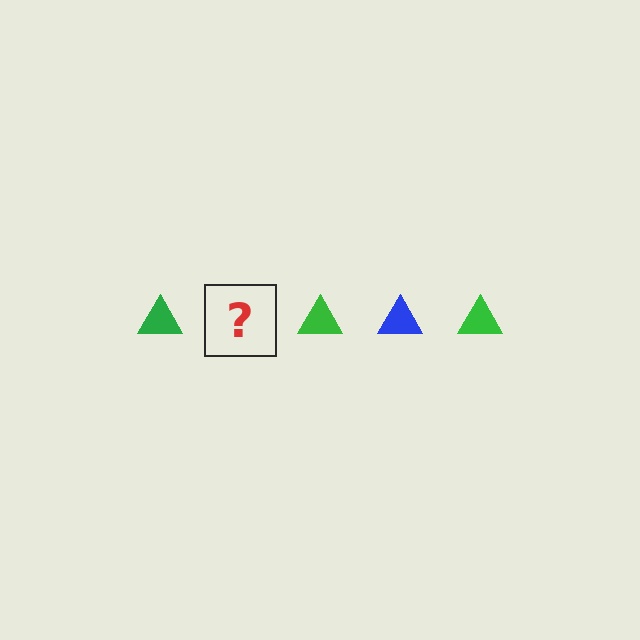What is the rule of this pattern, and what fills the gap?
The rule is that the pattern cycles through green, blue triangles. The gap should be filled with a blue triangle.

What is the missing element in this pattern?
The missing element is a blue triangle.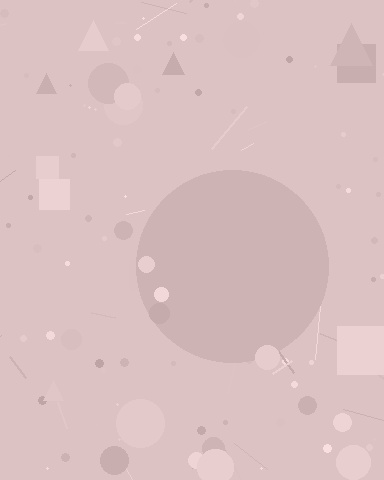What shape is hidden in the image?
A circle is hidden in the image.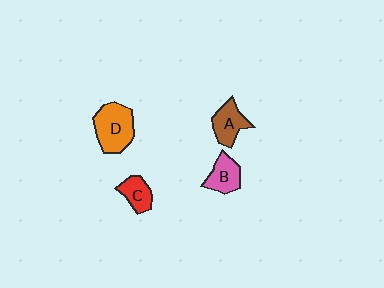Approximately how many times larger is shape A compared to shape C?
Approximately 1.3 times.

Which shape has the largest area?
Shape D (orange).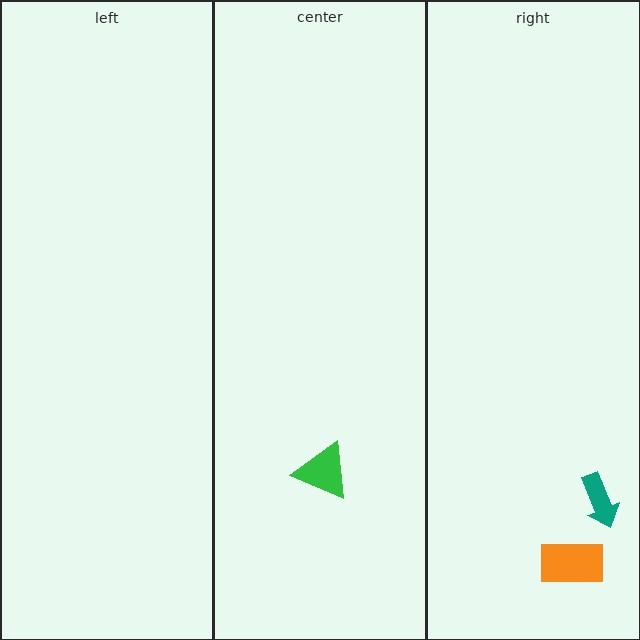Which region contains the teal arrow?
The right region.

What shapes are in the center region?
The green triangle.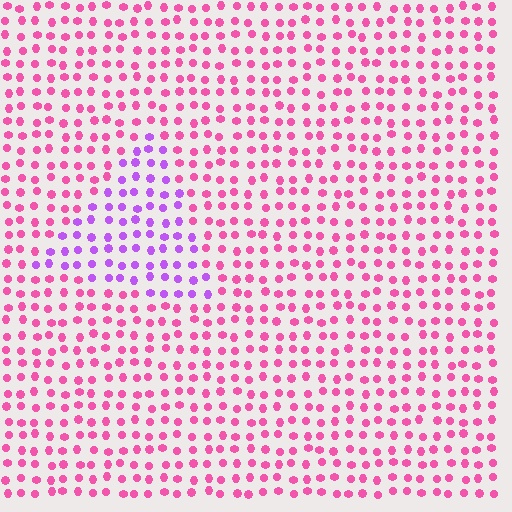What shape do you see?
I see a triangle.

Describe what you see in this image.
The image is filled with small pink elements in a uniform arrangement. A triangle-shaped region is visible where the elements are tinted to a slightly different hue, forming a subtle color boundary.